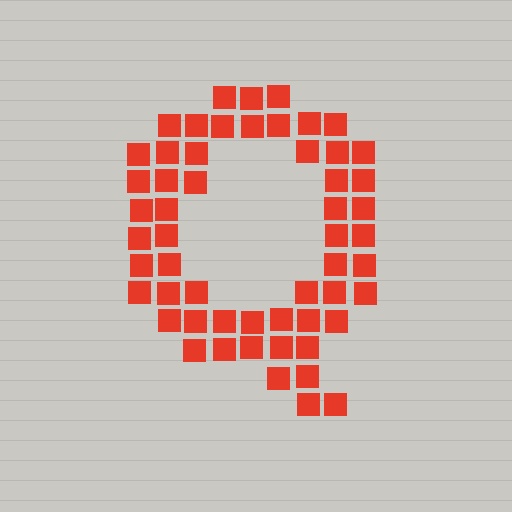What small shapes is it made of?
It is made of small squares.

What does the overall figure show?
The overall figure shows the letter Q.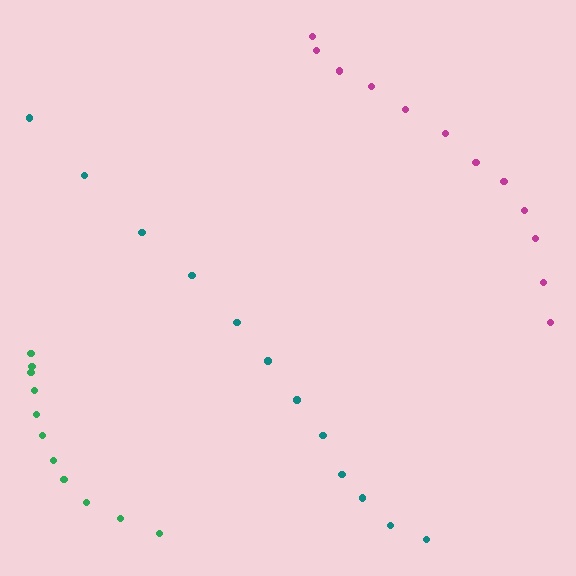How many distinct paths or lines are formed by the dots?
There are 3 distinct paths.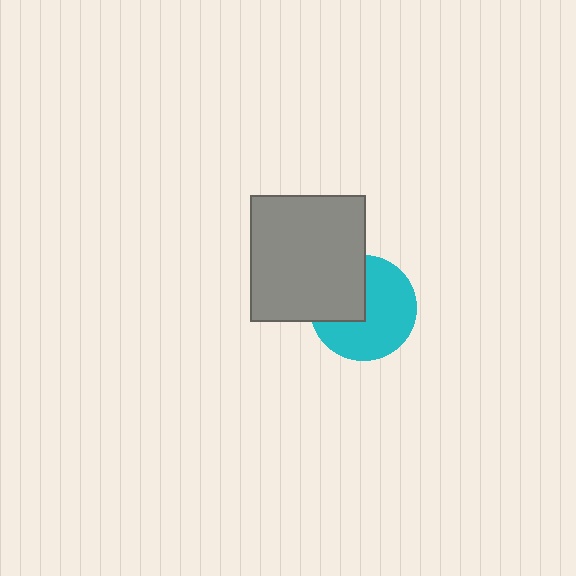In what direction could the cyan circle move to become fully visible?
The cyan circle could move toward the lower-right. That would shift it out from behind the gray rectangle entirely.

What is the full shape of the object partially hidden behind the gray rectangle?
The partially hidden object is a cyan circle.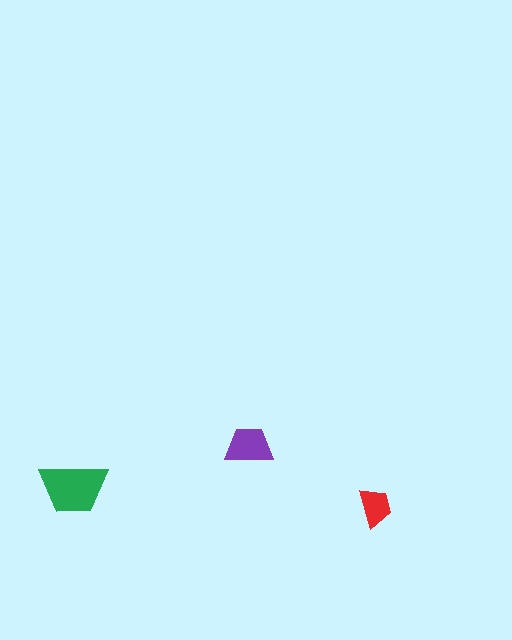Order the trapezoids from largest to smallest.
the green one, the purple one, the red one.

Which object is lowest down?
The red trapezoid is bottommost.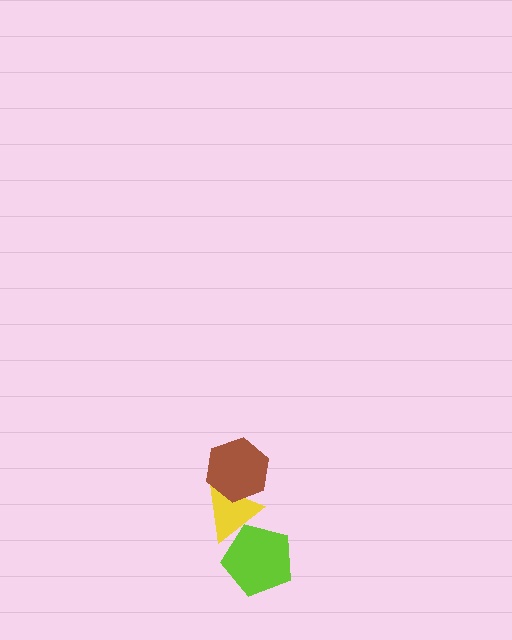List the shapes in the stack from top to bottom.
From top to bottom: the brown hexagon, the yellow triangle, the lime pentagon.